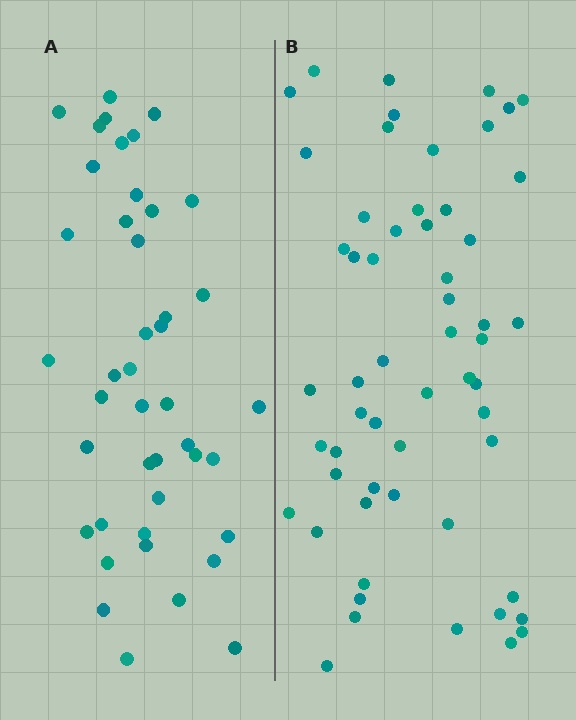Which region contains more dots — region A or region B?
Region B (the right region) has more dots.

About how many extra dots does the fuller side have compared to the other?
Region B has approximately 15 more dots than region A.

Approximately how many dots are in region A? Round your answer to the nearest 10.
About 40 dots. (The exact count is 43, which rounds to 40.)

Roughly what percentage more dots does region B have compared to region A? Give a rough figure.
About 35% more.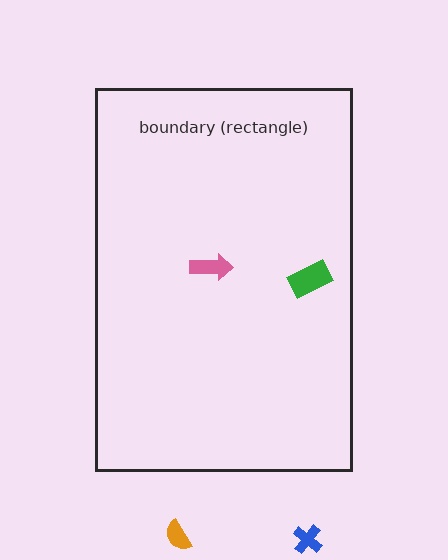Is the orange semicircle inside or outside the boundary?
Outside.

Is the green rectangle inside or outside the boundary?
Inside.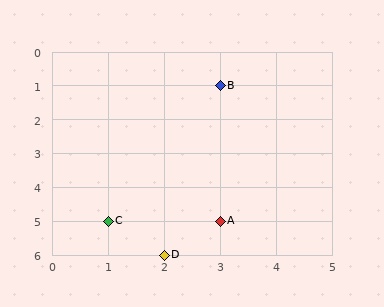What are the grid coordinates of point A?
Point A is at grid coordinates (3, 5).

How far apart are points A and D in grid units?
Points A and D are 1 column and 1 row apart (about 1.4 grid units diagonally).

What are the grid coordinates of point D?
Point D is at grid coordinates (2, 6).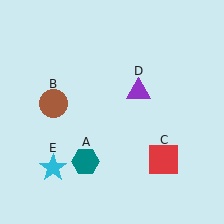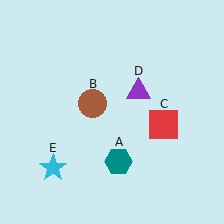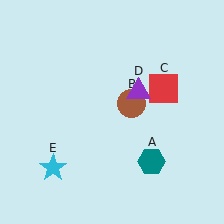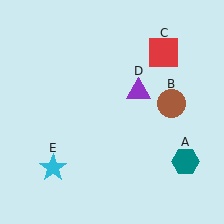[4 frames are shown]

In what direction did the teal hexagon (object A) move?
The teal hexagon (object A) moved right.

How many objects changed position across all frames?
3 objects changed position: teal hexagon (object A), brown circle (object B), red square (object C).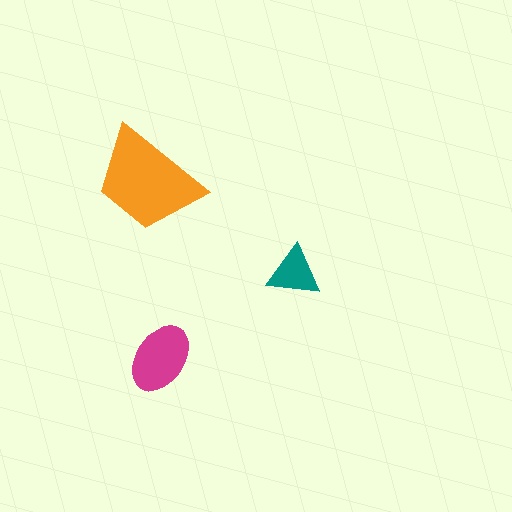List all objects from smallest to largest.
The teal triangle, the magenta ellipse, the orange trapezoid.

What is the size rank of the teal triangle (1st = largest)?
3rd.